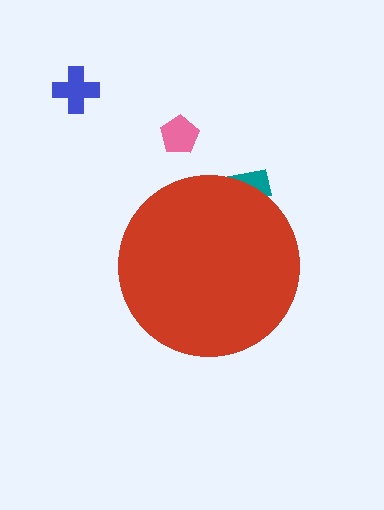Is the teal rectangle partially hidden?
Yes, the teal rectangle is partially hidden behind the red circle.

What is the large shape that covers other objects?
A red circle.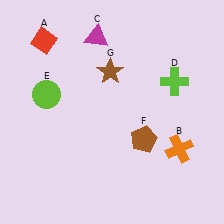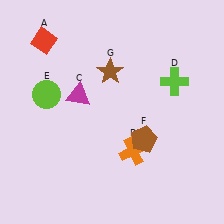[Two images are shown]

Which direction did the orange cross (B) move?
The orange cross (B) moved left.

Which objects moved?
The objects that moved are: the orange cross (B), the magenta triangle (C).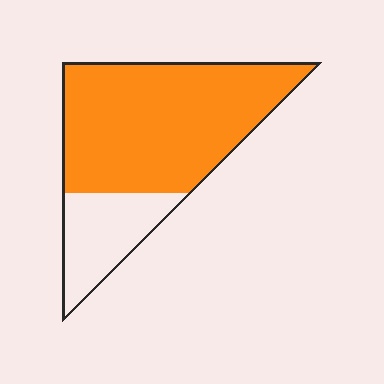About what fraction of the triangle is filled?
About three quarters (3/4).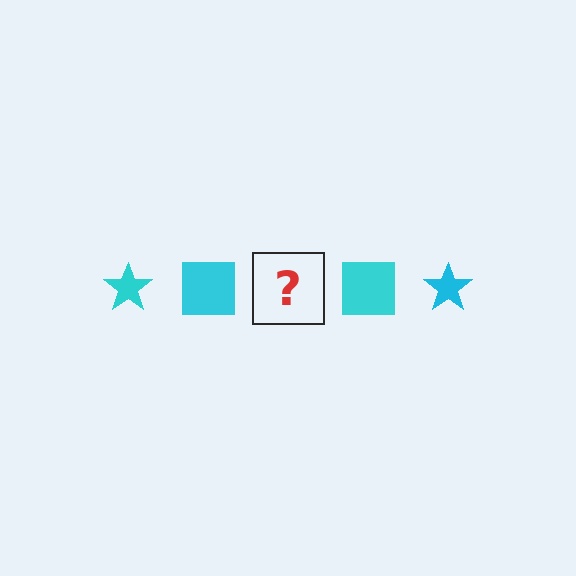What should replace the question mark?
The question mark should be replaced with a cyan star.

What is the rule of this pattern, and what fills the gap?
The rule is that the pattern cycles through star, square shapes in cyan. The gap should be filled with a cyan star.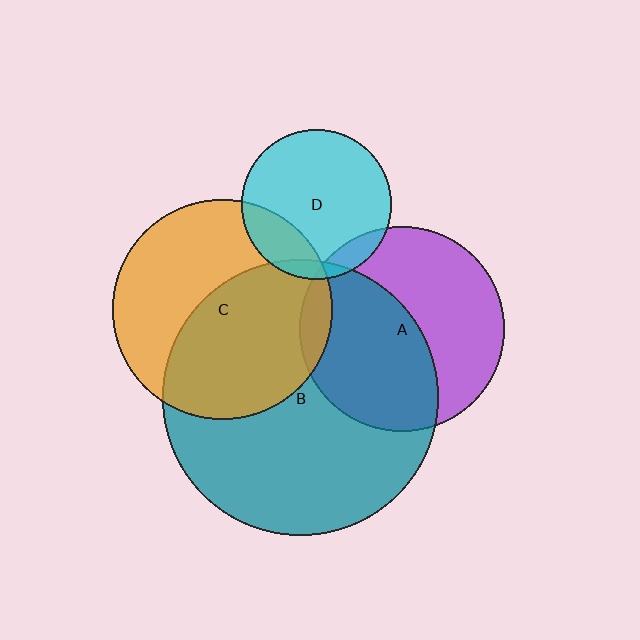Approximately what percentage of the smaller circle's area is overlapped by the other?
Approximately 50%.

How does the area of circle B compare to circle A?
Approximately 1.8 times.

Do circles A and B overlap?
Yes.